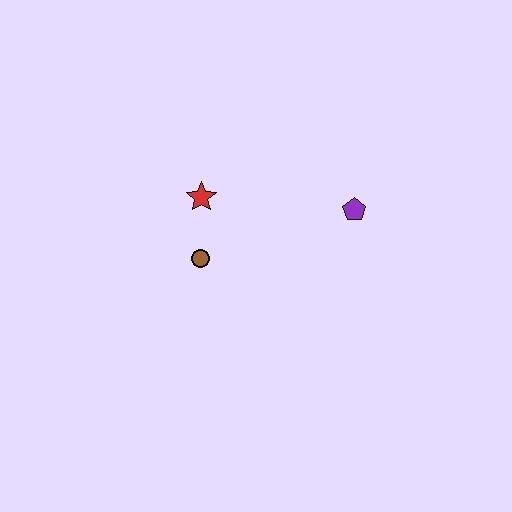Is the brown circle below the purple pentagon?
Yes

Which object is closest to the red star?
The brown circle is closest to the red star.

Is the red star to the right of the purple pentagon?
No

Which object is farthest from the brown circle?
The purple pentagon is farthest from the brown circle.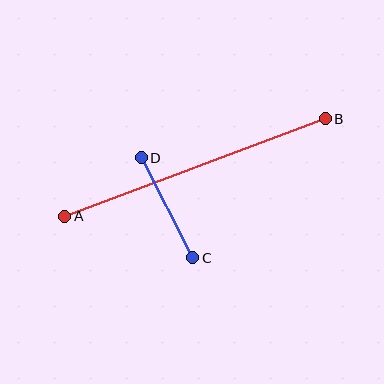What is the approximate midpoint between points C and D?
The midpoint is at approximately (167, 208) pixels.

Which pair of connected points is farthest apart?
Points A and B are farthest apart.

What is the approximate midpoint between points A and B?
The midpoint is at approximately (195, 168) pixels.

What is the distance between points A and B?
The distance is approximately 278 pixels.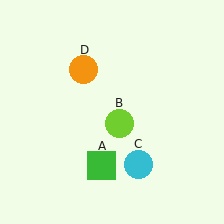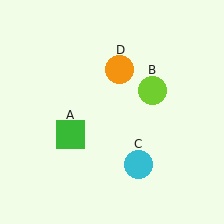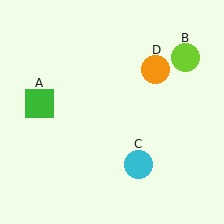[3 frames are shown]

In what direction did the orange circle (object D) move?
The orange circle (object D) moved right.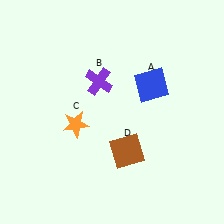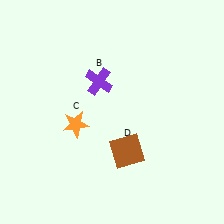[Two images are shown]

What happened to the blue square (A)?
The blue square (A) was removed in Image 2. It was in the top-right area of Image 1.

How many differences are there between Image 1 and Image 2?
There is 1 difference between the two images.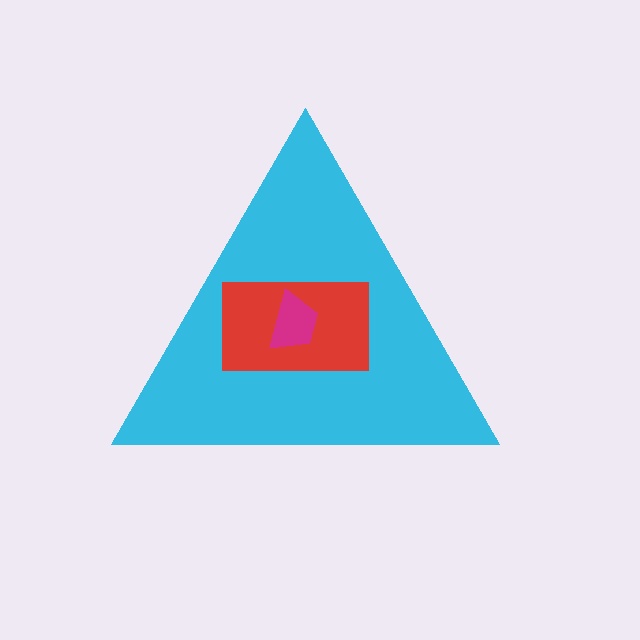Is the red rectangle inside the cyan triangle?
Yes.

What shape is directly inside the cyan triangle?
The red rectangle.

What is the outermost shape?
The cyan triangle.